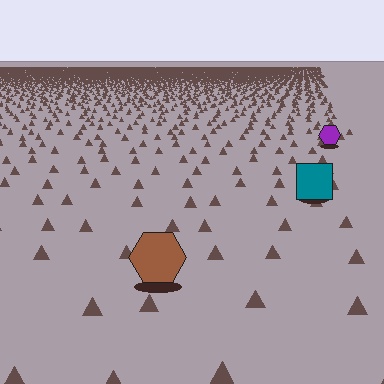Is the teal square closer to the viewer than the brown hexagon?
No. The brown hexagon is closer — you can tell from the texture gradient: the ground texture is coarser near it.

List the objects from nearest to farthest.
From nearest to farthest: the brown hexagon, the teal square, the purple hexagon.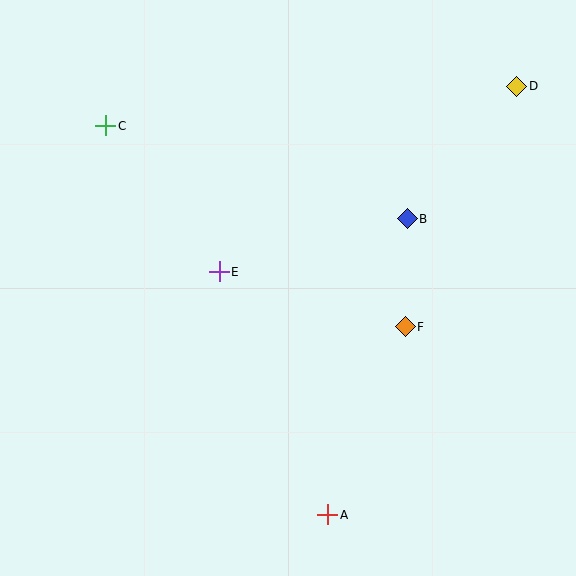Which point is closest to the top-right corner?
Point D is closest to the top-right corner.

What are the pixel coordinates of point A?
Point A is at (328, 515).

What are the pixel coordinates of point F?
Point F is at (405, 327).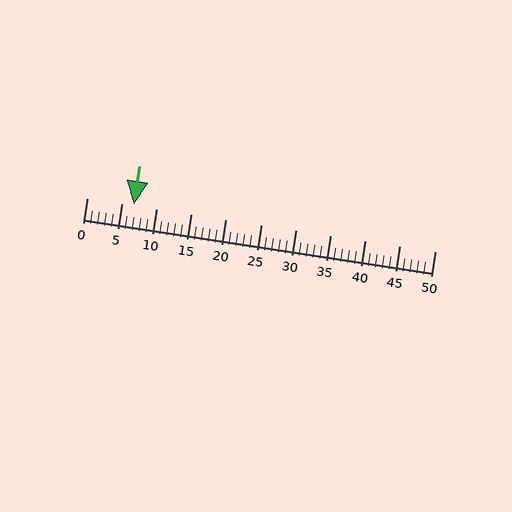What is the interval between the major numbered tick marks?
The major tick marks are spaced 5 units apart.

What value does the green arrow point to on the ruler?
The green arrow points to approximately 7.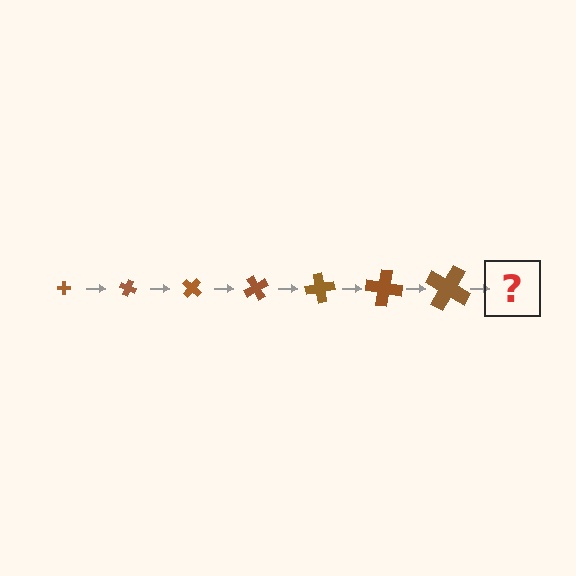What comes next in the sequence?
The next element should be a cross, larger than the previous one and rotated 140 degrees from the start.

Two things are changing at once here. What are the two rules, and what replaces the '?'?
The two rules are that the cross grows larger each step and it rotates 20 degrees each step. The '?' should be a cross, larger than the previous one and rotated 140 degrees from the start.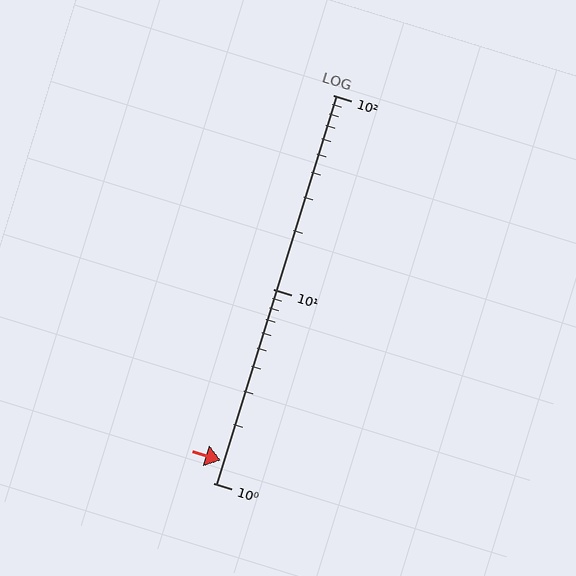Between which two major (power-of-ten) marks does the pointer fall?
The pointer is between 1 and 10.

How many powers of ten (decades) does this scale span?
The scale spans 2 decades, from 1 to 100.